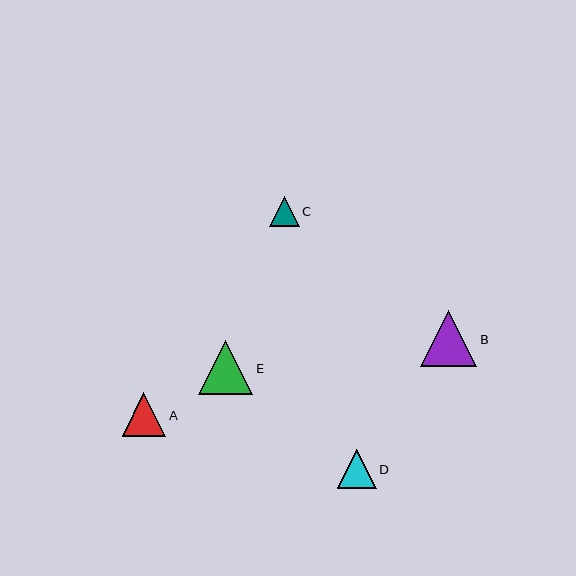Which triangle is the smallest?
Triangle C is the smallest with a size of approximately 29 pixels.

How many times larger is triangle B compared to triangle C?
Triangle B is approximately 1.9 times the size of triangle C.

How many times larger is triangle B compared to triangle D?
Triangle B is approximately 1.4 times the size of triangle D.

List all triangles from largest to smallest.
From largest to smallest: B, E, A, D, C.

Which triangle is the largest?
Triangle B is the largest with a size of approximately 56 pixels.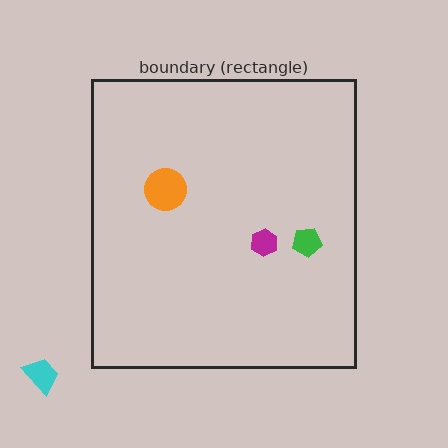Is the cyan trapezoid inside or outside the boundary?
Outside.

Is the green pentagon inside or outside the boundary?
Inside.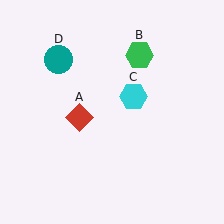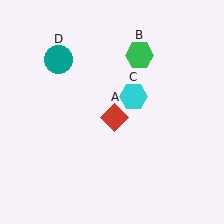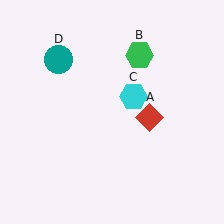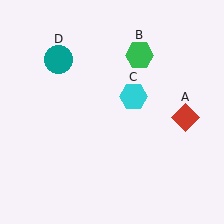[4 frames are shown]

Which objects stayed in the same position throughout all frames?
Green hexagon (object B) and cyan hexagon (object C) and teal circle (object D) remained stationary.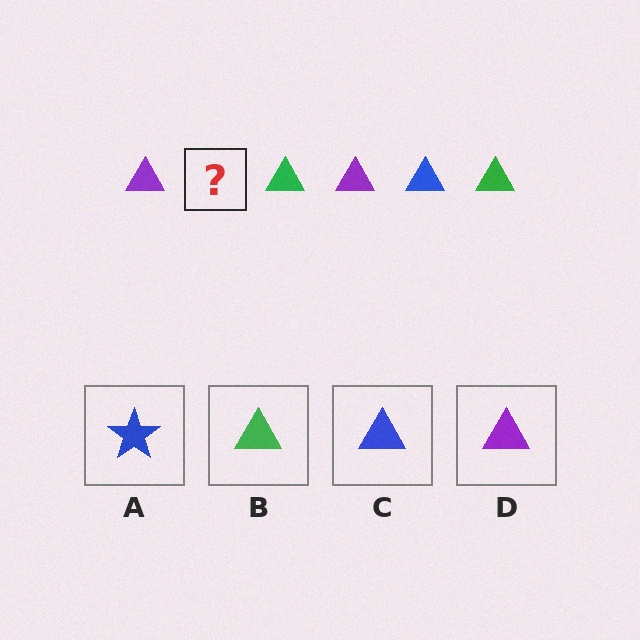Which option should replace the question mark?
Option C.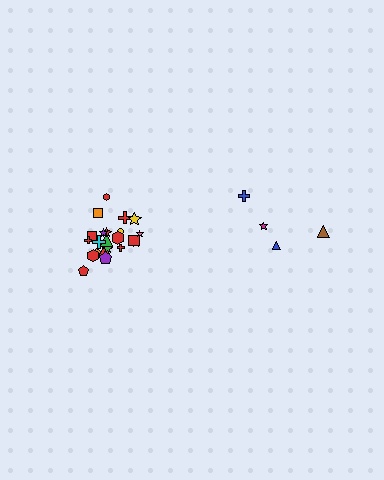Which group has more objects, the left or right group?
The left group.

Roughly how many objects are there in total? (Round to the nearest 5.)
Roughly 25 objects in total.